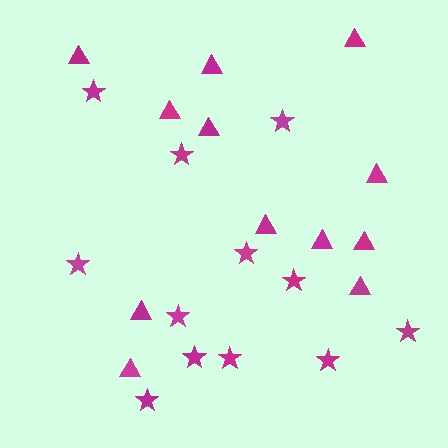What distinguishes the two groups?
There are 2 groups: one group of triangles (12) and one group of stars (12).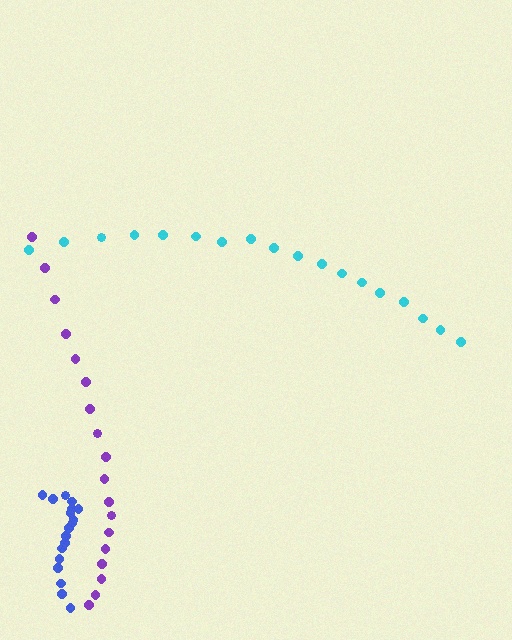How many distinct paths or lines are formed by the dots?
There are 3 distinct paths.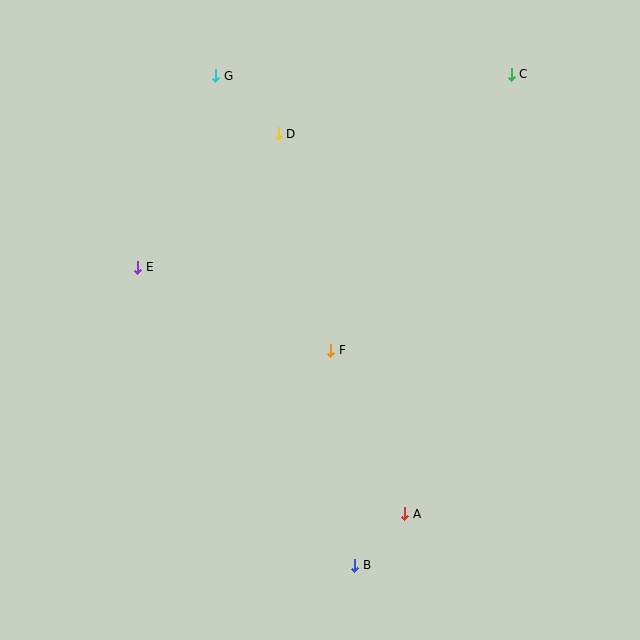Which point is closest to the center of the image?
Point F at (330, 350) is closest to the center.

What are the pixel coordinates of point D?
Point D is at (278, 134).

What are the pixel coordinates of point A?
Point A is at (405, 514).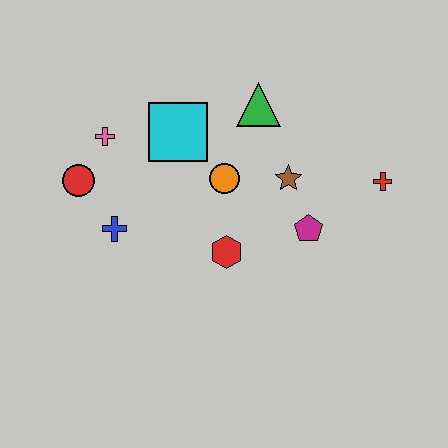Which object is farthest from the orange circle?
The red cross is farthest from the orange circle.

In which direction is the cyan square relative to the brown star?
The cyan square is to the left of the brown star.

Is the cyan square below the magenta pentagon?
No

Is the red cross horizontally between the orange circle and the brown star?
No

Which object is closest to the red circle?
The pink cross is closest to the red circle.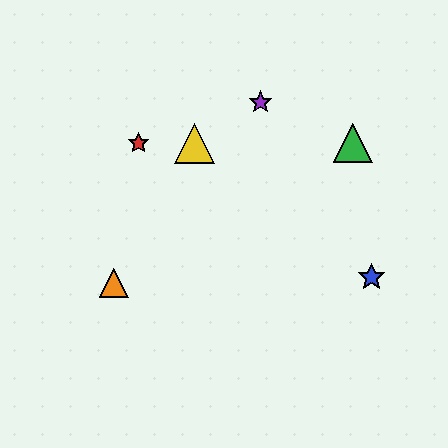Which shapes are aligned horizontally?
The red star, the green triangle, the yellow triangle are aligned horizontally.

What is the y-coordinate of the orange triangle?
The orange triangle is at y≈283.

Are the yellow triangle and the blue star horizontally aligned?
No, the yellow triangle is at y≈143 and the blue star is at y≈277.